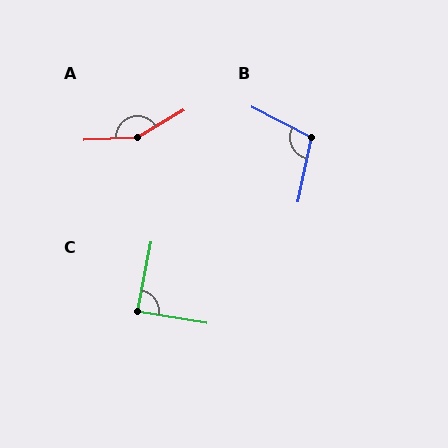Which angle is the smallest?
C, at approximately 88 degrees.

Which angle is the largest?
A, at approximately 152 degrees.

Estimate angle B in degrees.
Approximately 105 degrees.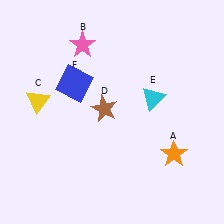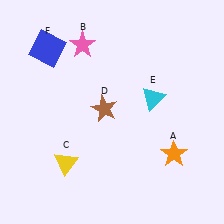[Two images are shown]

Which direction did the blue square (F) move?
The blue square (F) moved up.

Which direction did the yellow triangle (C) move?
The yellow triangle (C) moved down.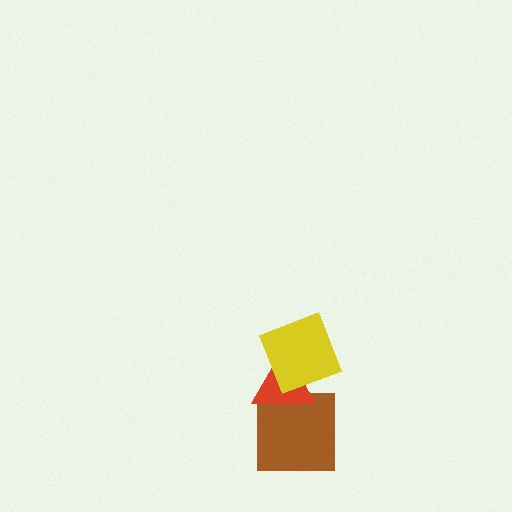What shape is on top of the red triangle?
The yellow square is on top of the red triangle.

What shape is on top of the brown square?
The red triangle is on top of the brown square.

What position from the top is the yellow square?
The yellow square is 1st from the top.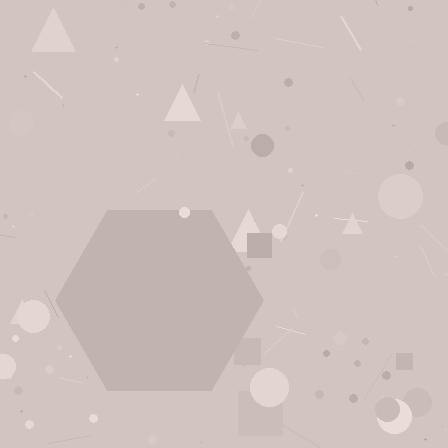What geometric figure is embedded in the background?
A hexagon is embedded in the background.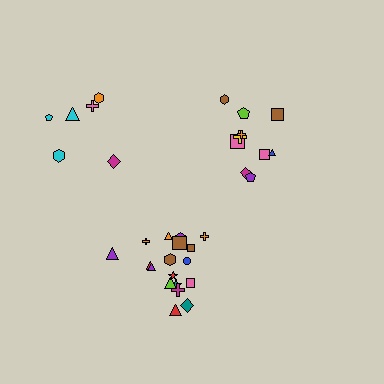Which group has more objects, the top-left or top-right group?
The top-right group.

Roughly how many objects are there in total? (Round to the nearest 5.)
Roughly 35 objects in total.